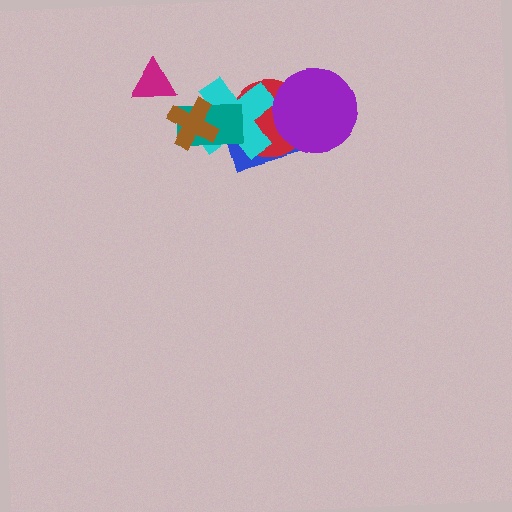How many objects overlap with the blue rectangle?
4 objects overlap with the blue rectangle.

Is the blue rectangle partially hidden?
Yes, it is partially covered by another shape.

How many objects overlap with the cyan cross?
4 objects overlap with the cyan cross.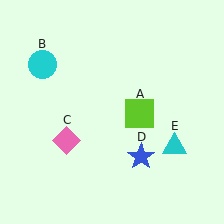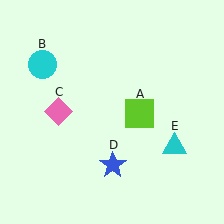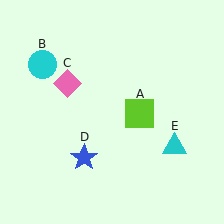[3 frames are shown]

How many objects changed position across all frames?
2 objects changed position: pink diamond (object C), blue star (object D).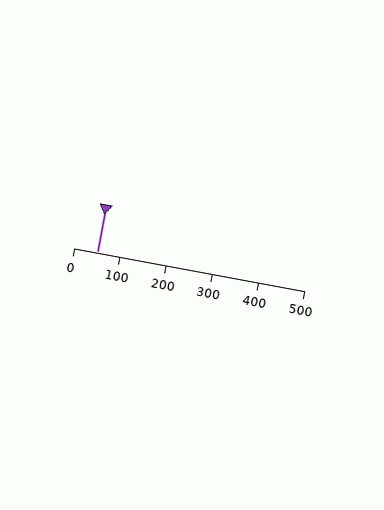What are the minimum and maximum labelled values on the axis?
The axis runs from 0 to 500.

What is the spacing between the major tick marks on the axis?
The major ticks are spaced 100 apart.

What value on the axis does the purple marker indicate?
The marker indicates approximately 50.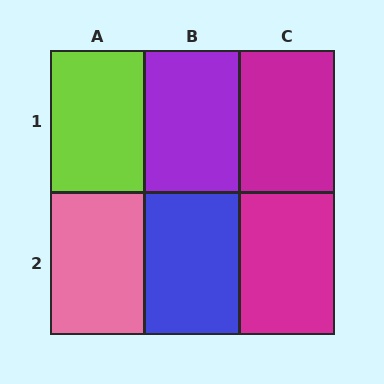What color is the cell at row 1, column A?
Lime.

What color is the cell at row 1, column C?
Magenta.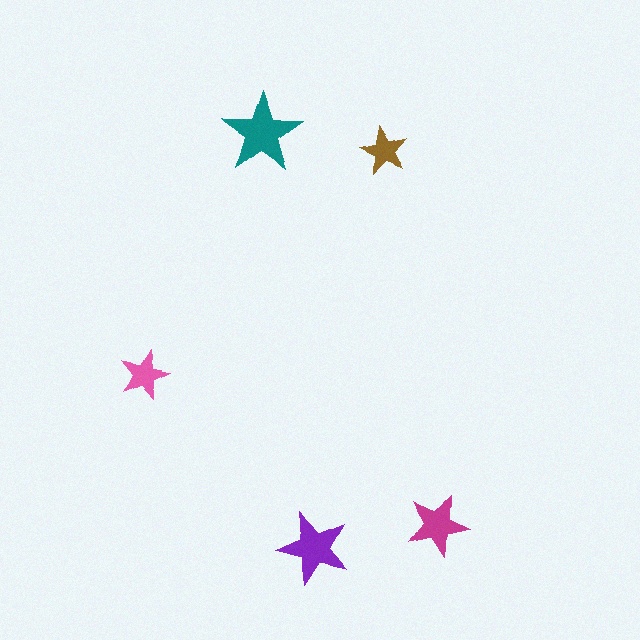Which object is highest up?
The teal star is topmost.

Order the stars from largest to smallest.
the teal one, the purple one, the magenta one, the pink one, the brown one.